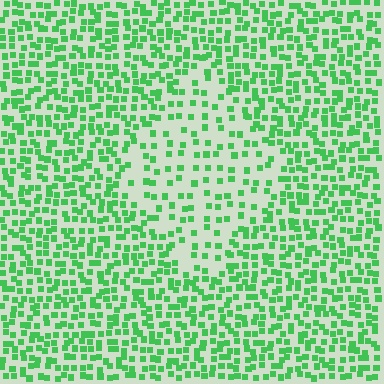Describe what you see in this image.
The image contains small green elements arranged at two different densities. A diamond-shaped region is visible where the elements are less densely packed than the surrounding area.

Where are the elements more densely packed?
The elements are more densely packed outside the diamond boundary.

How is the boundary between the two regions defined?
The boundary is defined by a change in element density (approximately 2.1x ratio). All elements are the same color, size, and shape.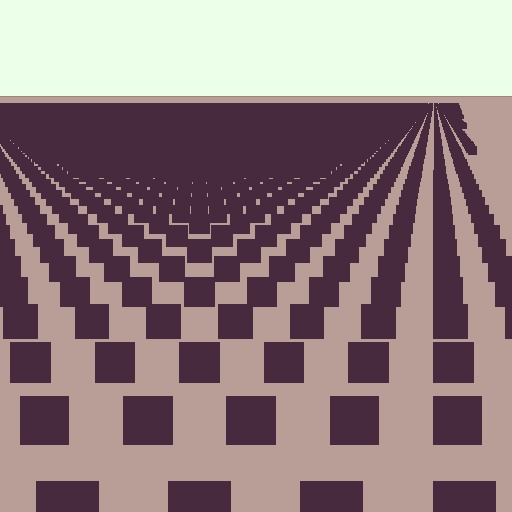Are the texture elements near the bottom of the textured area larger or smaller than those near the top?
Larger. Near the bottom, elements are closer to the viewer and appear at a bigger on-screen size.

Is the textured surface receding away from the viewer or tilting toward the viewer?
The surface is receding away from the viewer. Texture elements get smaller and denser toward the top.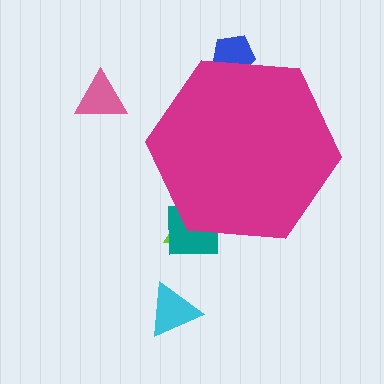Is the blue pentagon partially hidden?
Yes, the blue pentagon is partially hidden behind the magenta hexagon.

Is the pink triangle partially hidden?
No, the pink triangle is fully visible.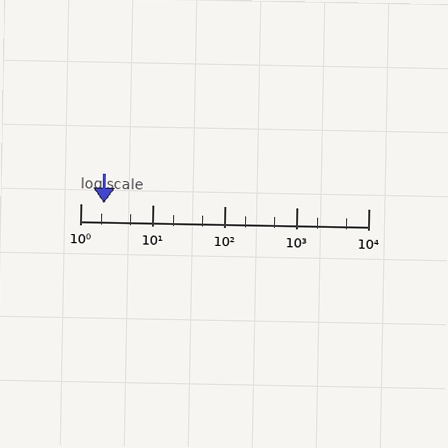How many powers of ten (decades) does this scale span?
The scale spans 4 decades, from 1 to 10000.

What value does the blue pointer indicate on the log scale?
The pointer indicates approximately 2.1.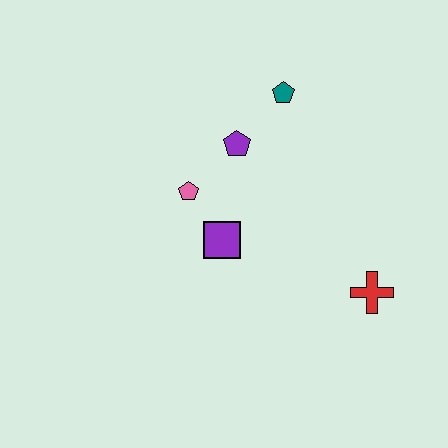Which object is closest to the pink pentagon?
The purple square is closest to the pink pentagon.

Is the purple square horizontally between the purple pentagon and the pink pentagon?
Yes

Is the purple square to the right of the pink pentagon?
Yes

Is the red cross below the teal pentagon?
Yes